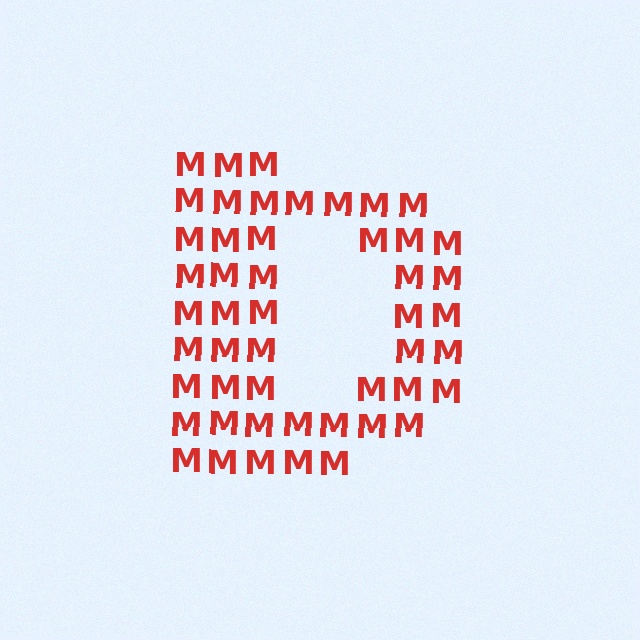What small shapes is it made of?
It is made of small letter M's.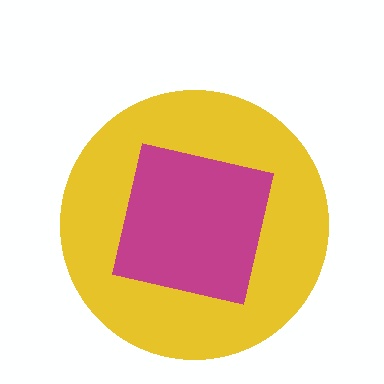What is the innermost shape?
The magenta square.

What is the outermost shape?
The yellow circle.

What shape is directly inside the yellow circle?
The magenta square.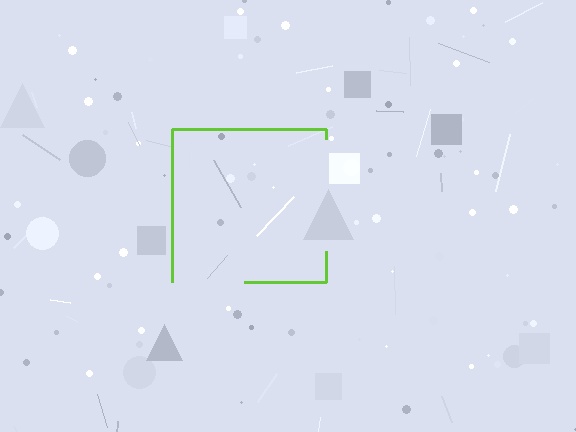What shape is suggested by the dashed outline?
The dashed outline suggests a square.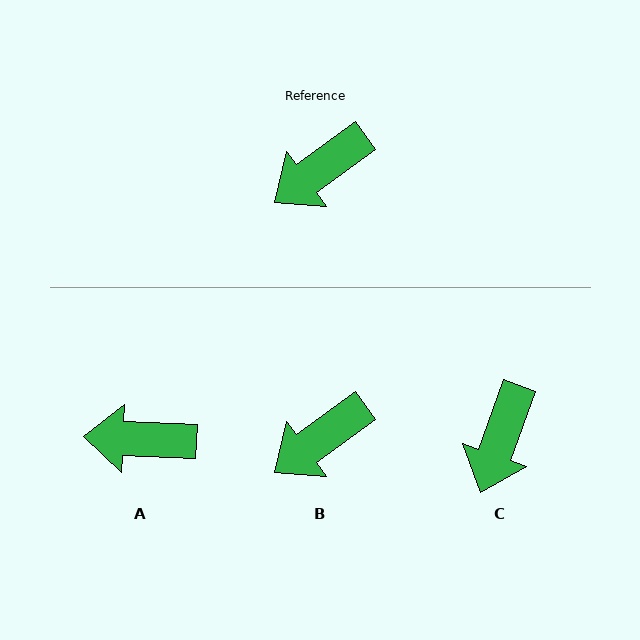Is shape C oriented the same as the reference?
No, it is off by about 34 degrees.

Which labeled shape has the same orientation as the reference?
B.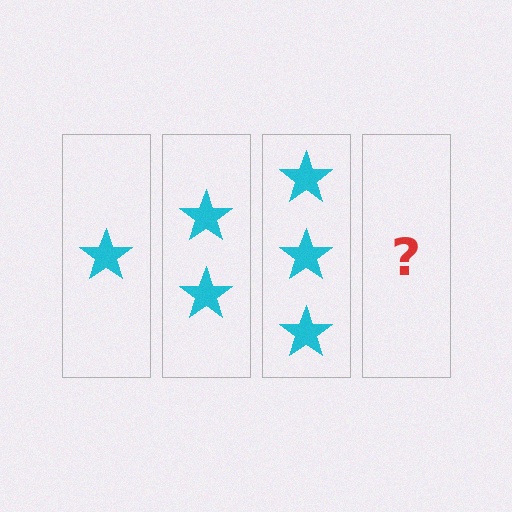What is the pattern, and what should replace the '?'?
The pattern is that each step adds one more star. The '?' should be 4 stars.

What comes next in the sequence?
The next element should be 4 stars.